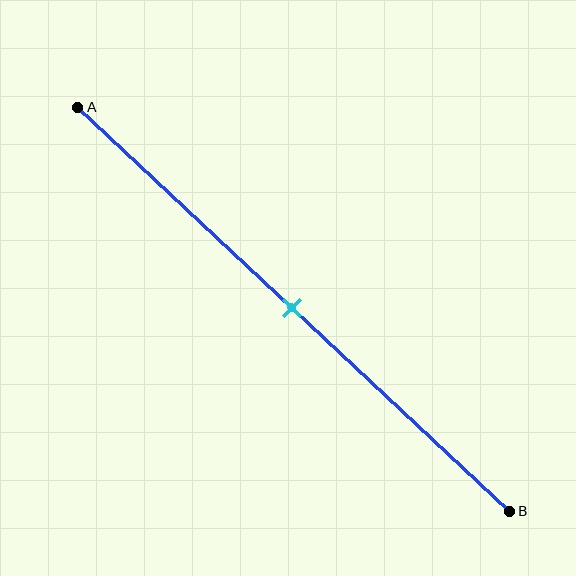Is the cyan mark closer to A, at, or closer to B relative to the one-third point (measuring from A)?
The cyan mark is closer to point B than the one-third point of segment AB.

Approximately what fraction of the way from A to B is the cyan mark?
The cyan mark is approximately 50% of the way from A to B.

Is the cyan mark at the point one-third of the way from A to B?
No, the mark is at about 50% from A, not at the 33% one-third point.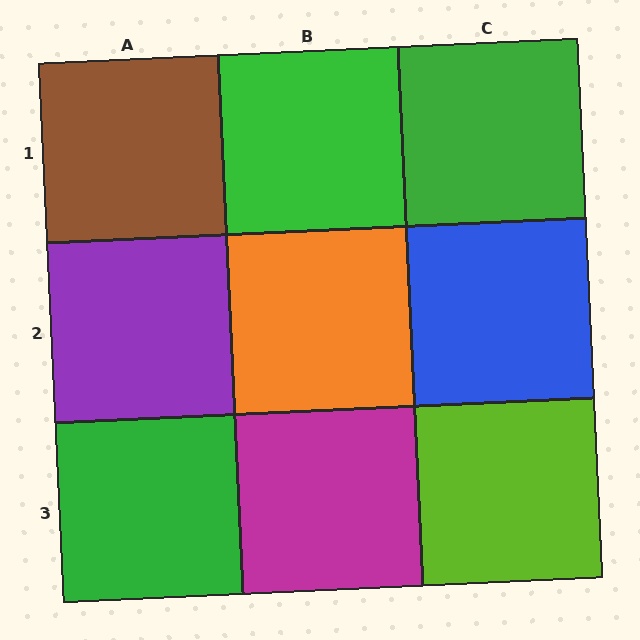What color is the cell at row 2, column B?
Orange.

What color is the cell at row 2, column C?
Blue.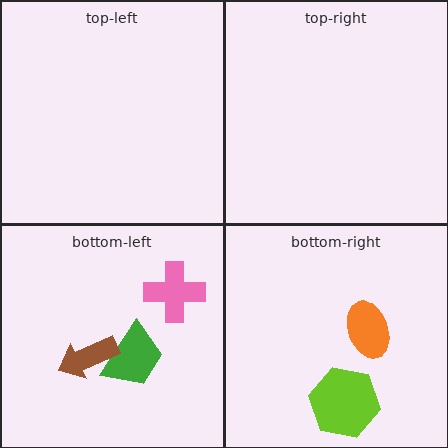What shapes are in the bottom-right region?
The orange ellipse, the lime hexagon.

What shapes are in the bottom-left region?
The pink cross, the green trapezoid, the brown arrow.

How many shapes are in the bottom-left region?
3.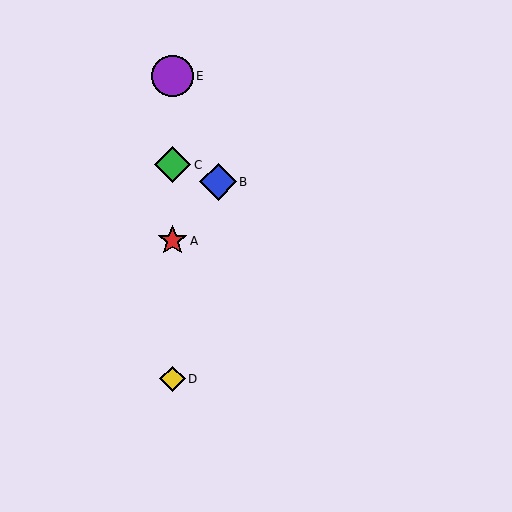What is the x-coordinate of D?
Object D is at x≈173.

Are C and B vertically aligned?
No, C is at x≈173 and B is at x≈218.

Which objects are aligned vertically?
Objects A, C, D, E are aligned vertically.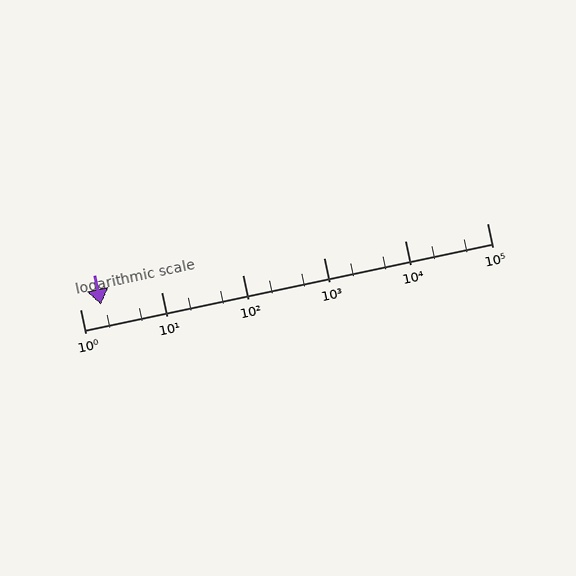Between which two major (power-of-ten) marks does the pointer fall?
The pointer is between 1 and 10.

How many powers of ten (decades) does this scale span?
The scale spans 5 decades, from 1 to 100000.